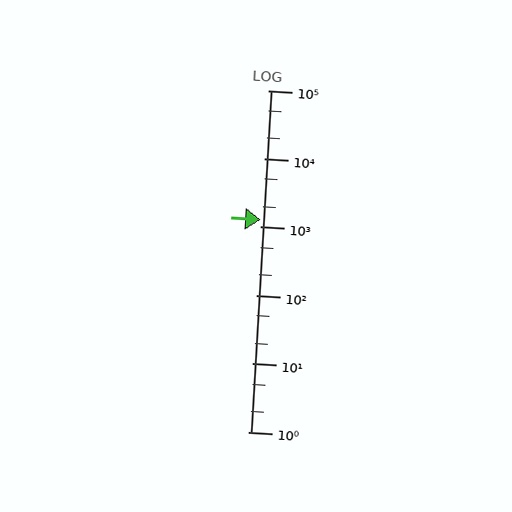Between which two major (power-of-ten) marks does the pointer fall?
The pointer is between 1000 and 10000.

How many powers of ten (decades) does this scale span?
The scale spans 5 decades, from 1 to 100000.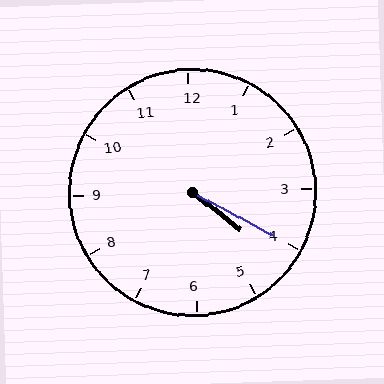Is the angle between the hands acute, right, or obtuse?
It is acute.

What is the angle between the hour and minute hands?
Approximately 10 degrees.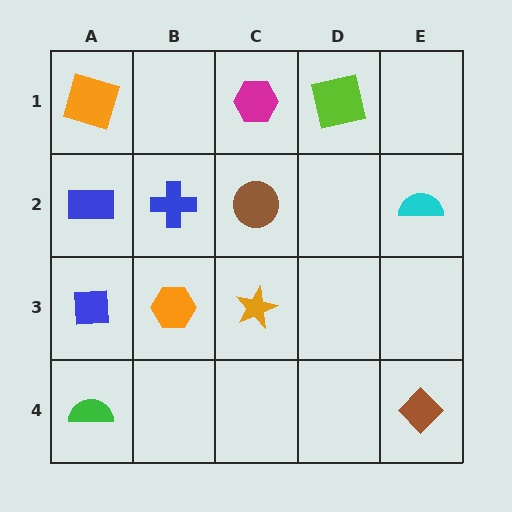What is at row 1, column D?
A lime square.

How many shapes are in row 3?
3 shapes.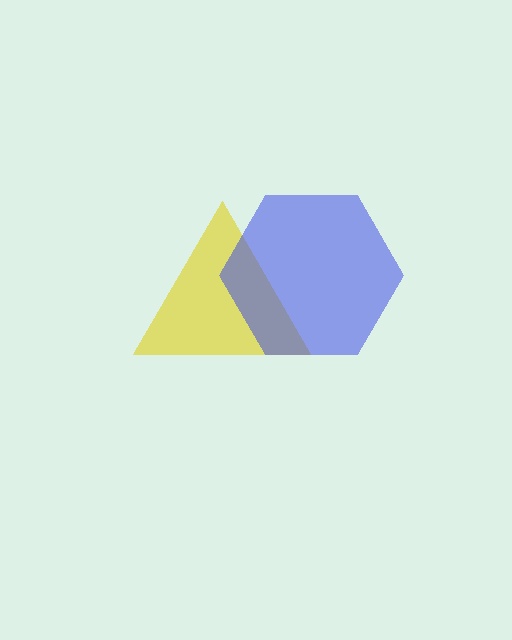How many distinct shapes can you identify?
There are 2 distinct shapes: a yellow triangle, a blue hexagon.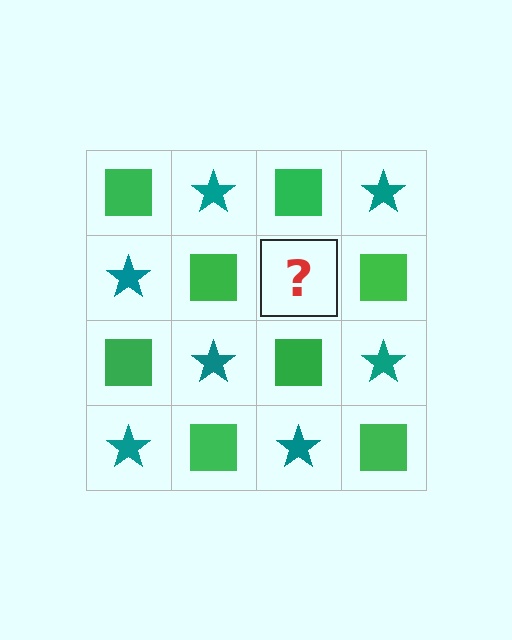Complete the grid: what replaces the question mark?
The question mark should be replaced with a teal star.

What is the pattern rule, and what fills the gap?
The rule is that it alternates green square and teal star in a checkerboard pattern. The gap should be filled with a teal star.